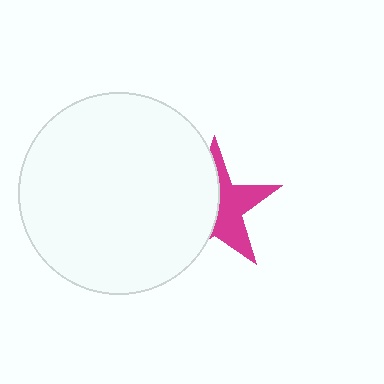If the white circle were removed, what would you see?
You would see the complete magenta star.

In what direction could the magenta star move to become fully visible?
The magenta star could move right. That would shift it out from behind the white circle entirely.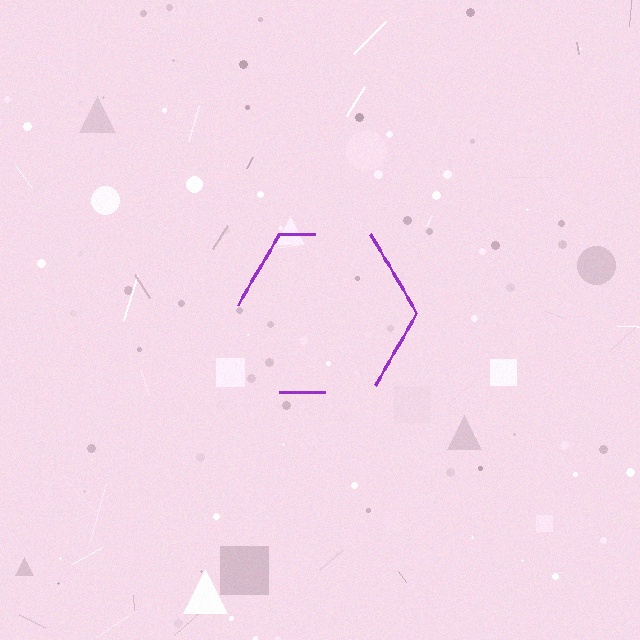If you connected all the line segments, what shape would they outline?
They would outline a hexagon.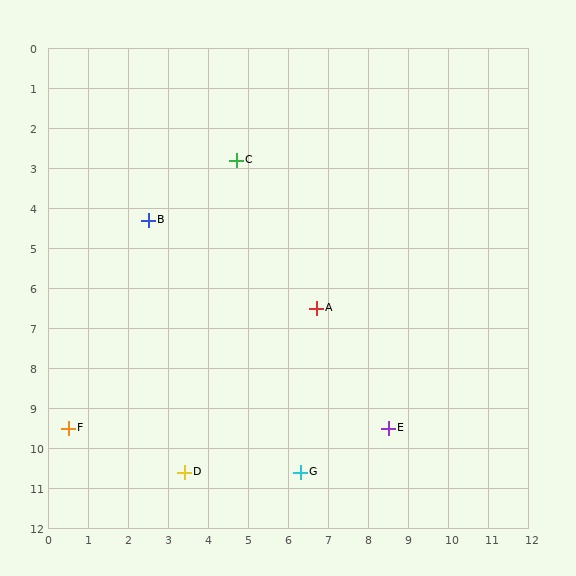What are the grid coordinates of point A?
Point A is at approximately (6.7, 6.5).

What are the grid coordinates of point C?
Point C is at approximately (4.7, 2.8).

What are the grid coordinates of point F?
Point F is at approximately (0.5, 9.5).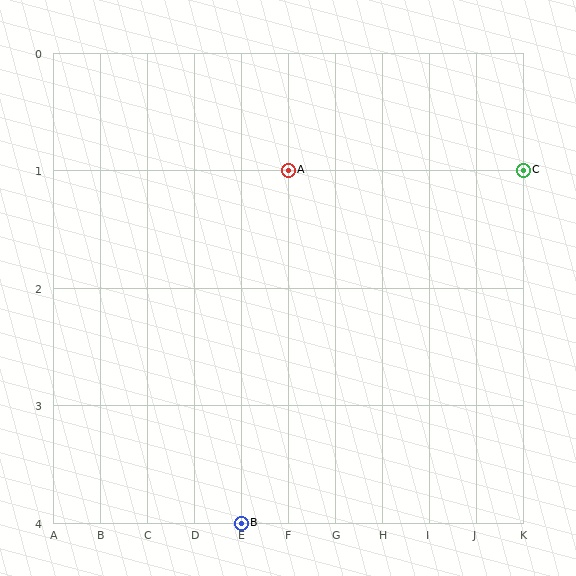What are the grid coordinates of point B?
Point B is at grid coordinates (E, 4).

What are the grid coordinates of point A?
Point A is at grid coordinates (F, 1).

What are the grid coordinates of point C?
Point C is at grid coordinates (K, 1).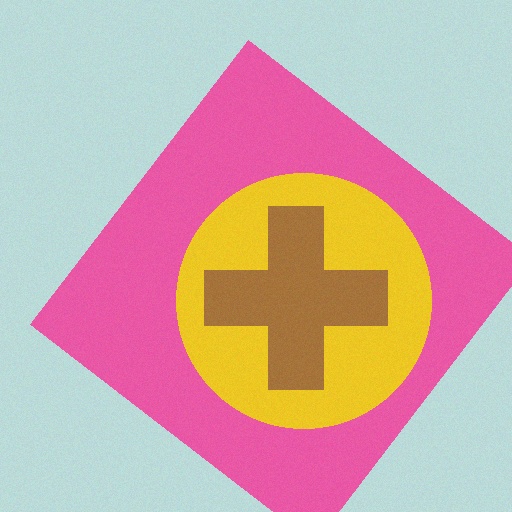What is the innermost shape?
The brown cross.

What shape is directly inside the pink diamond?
The yellow circle.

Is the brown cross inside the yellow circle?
Yes.